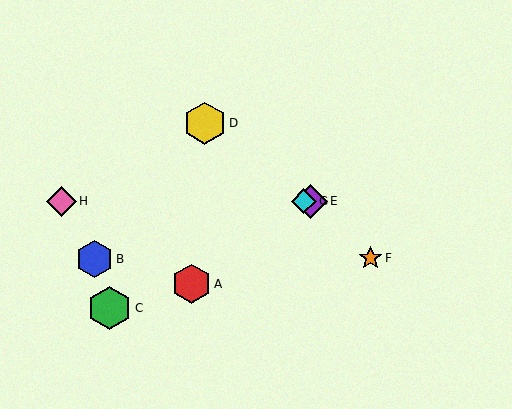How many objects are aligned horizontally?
3 objects (E, G, H) are aligned horizontally.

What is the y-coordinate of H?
Object H is at y≈201.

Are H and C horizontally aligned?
No, H is at y≈201 and C is at y≈308.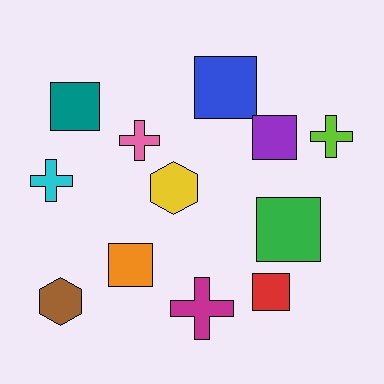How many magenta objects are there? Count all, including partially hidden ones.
There is 1 magenta object.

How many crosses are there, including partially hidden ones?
There are 4 crosses.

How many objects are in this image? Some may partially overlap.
There are 12 objects.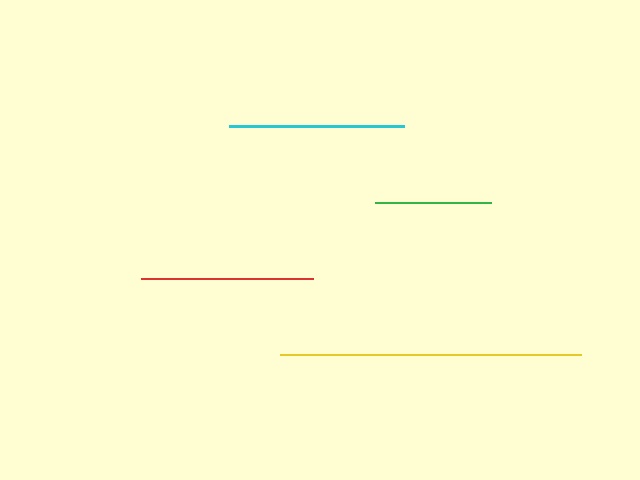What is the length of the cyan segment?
The cyan segment is approximately 175 pixels long.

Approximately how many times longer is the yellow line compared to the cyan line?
The yellow line is approximately 1.7 times the length of the cyan line.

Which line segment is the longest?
The yellow line is the longest at approximately 301 pixels.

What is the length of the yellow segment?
The yellow segment is approximately 301 pixels long.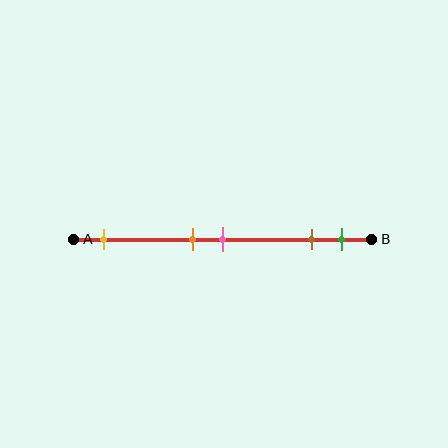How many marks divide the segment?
There are 5 marks dividing the segment.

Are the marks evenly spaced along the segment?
No, the marks are not evenly spaced.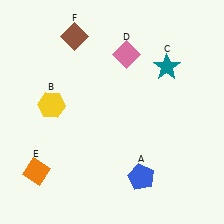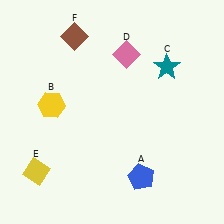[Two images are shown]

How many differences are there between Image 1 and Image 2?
There is 1 difference between the two images.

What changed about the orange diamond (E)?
In Image 1, E is orange. In Image 2, it changed to yellow.